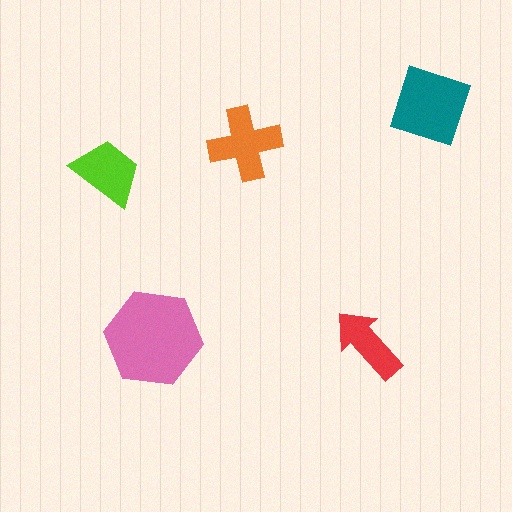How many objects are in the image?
There are 5 objects in the image.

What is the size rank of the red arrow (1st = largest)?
5th.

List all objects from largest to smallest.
The pink hexagon, the teal diamond, the orange cross, the lime trapezoid, the red arrow.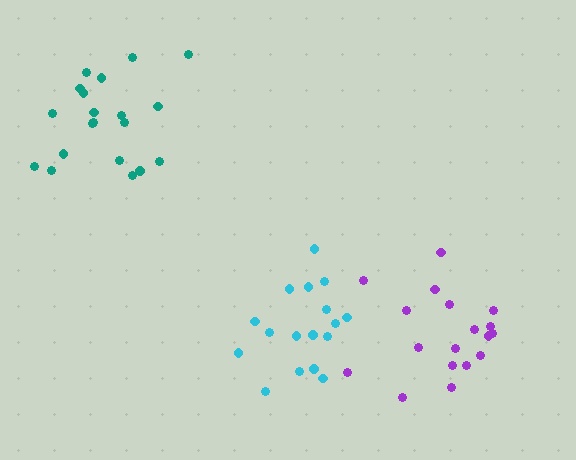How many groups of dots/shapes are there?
There are 3 groups.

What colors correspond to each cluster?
The clusters are colored: cyan, purple, teal.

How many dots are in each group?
Group 1: 17 dots, Group 2: 18 dots, Group 3: 20 dots (55 total).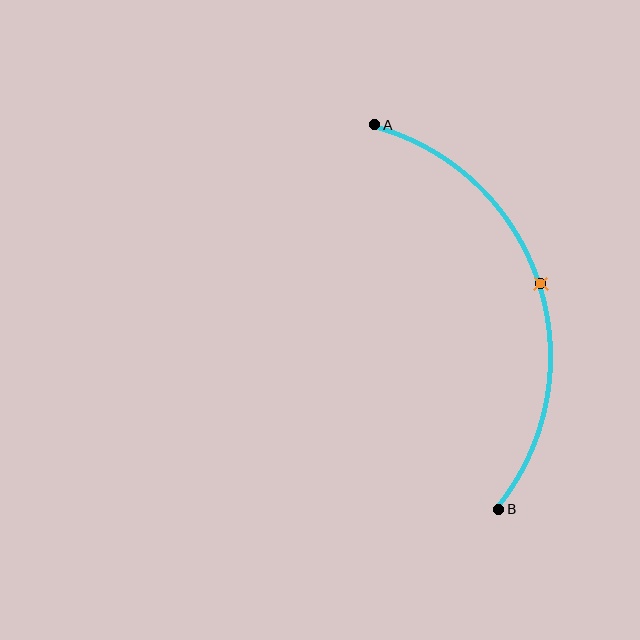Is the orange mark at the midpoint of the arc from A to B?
Yes. The orange mark lies on the arc at equal arc-length from both A and B — it is the arc midpoint.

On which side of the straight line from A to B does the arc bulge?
The arc bulges to the right of the straight line connecting A and B.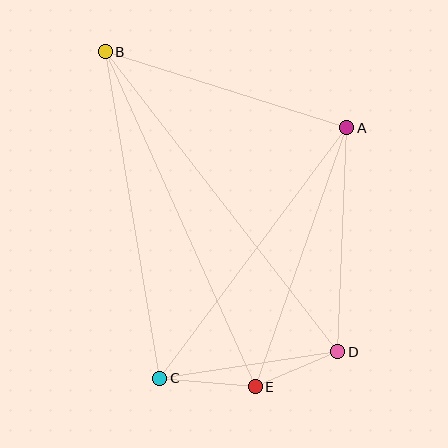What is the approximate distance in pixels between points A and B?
The distance between A and B is approximately 253 pixels.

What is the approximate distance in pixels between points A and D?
The distance between A and D is approximately 224 pixels.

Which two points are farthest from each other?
Points B and D are farthest from each other.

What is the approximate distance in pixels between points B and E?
The distance between B and E is approximately 367 pixels.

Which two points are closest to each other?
Points D and E are closest to each other.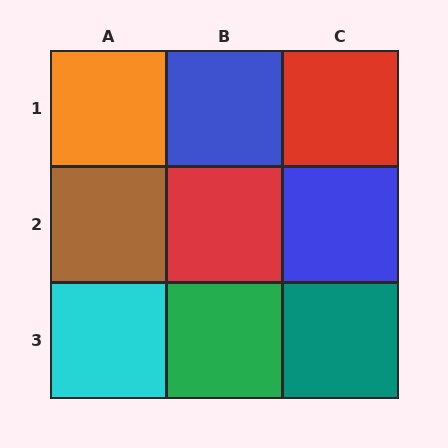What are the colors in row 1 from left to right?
Orange, blue, red.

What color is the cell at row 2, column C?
Blue.